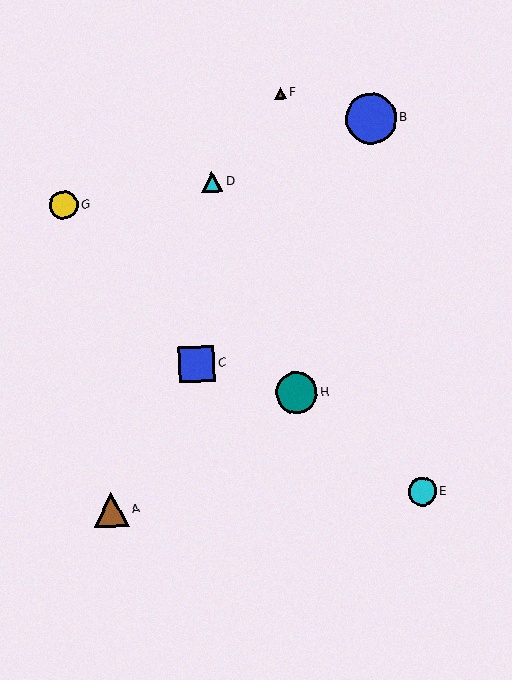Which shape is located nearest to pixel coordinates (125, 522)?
The brown triangle (labeled A) at (111, 510) is nearest to that location.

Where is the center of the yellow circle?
The center of the yellow circle is at (64, 205).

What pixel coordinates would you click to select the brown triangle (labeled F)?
Click at (280, 93) to select the brown triangle F.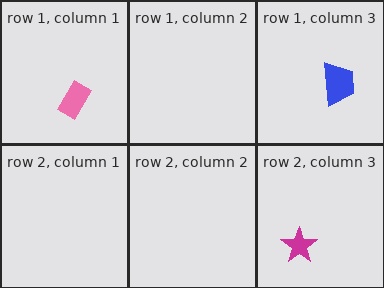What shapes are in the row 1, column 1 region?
The pink rectangle.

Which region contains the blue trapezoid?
The row 1, column 3 region.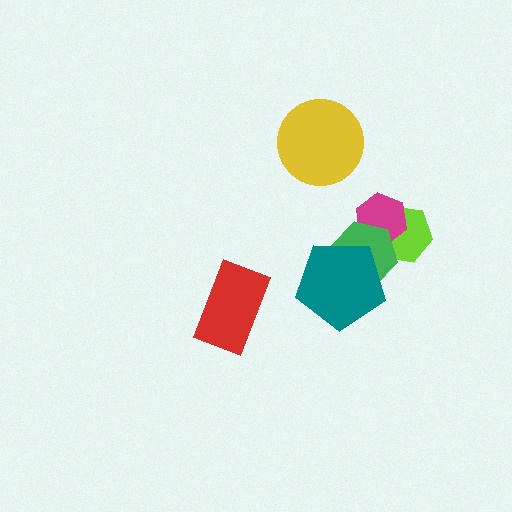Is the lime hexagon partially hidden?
Yes, it is partially covered by another shape.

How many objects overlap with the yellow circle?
0 objects overlap with the yellow circle.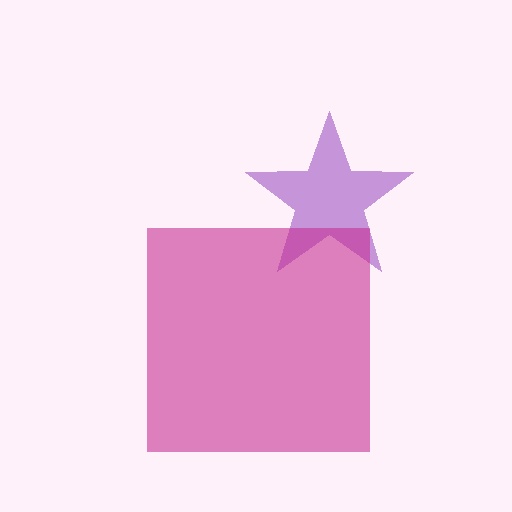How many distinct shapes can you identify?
There are 2 distinct shapes: a purple star, a magenta square.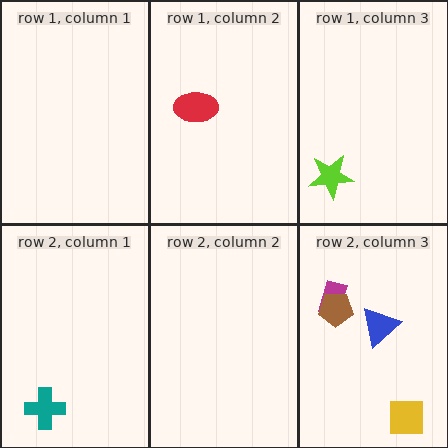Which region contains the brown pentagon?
The row 2, column 3 region.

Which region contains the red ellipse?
The row 1, column 2 region.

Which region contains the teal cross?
The row 2, column 1 region.